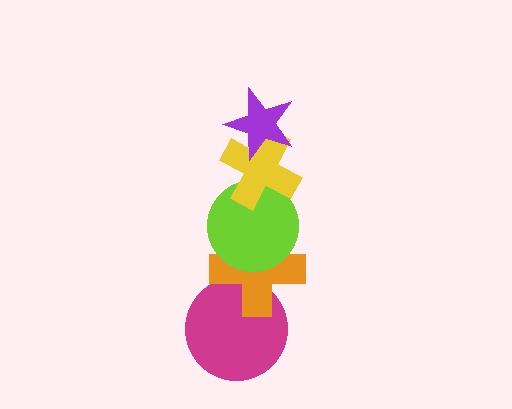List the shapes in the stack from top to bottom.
From top to bottom: the purple star, the yellow cross, the lime circle, the orange cross, the magenta circle.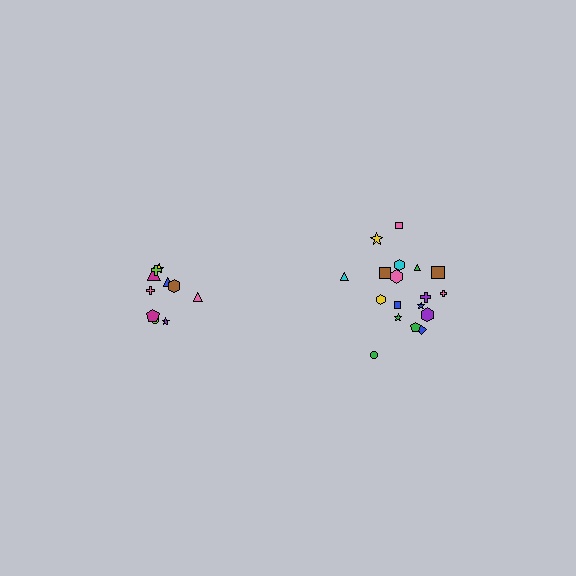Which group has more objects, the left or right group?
The right group.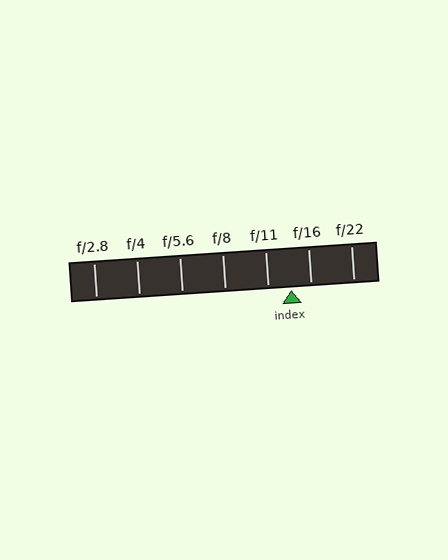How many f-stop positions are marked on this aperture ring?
There are 7 f-stop positions marked.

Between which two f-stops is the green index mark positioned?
The index mark is between f/11 and f/16.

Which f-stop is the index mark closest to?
The index mark is closest to f/16.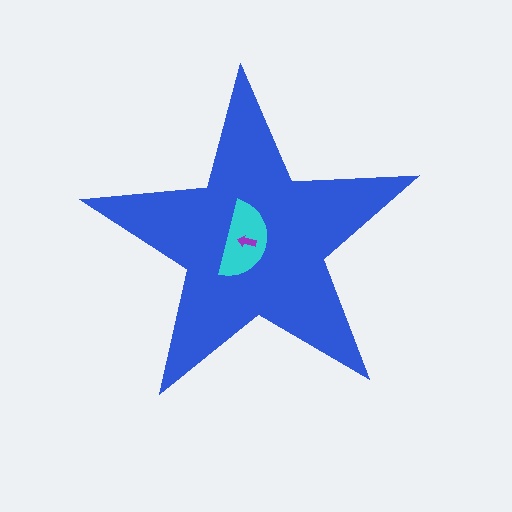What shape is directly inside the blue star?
The cyan semicircle.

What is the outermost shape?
The blue star.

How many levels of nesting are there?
3.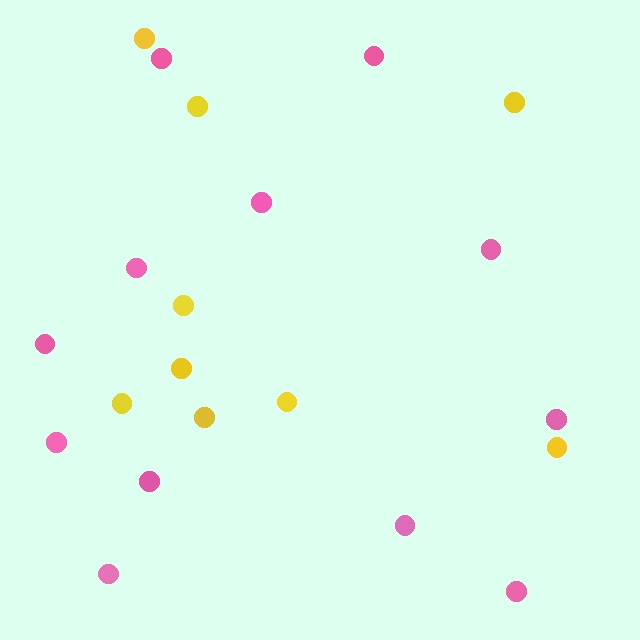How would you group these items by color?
There are 2 groups: one group of pink circles (12) and one group of yellow circles (9).